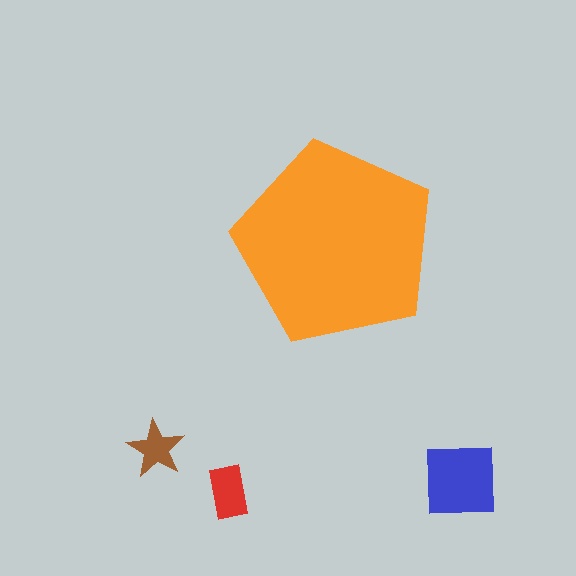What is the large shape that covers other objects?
An orange pentagon.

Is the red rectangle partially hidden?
No, the red rectangle is fully visible.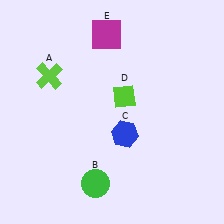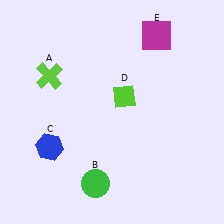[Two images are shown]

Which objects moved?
The objects that moved are: the blue hexagon (C), the magenta square (E).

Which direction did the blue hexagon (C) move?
The blue hexagon (C) moved left.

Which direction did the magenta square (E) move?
The magenta square (E) moved right.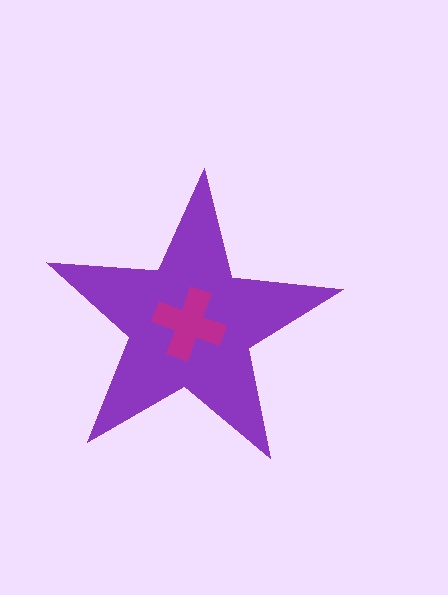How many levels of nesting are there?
2.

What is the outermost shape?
The purple star.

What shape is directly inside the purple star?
The magenta cross.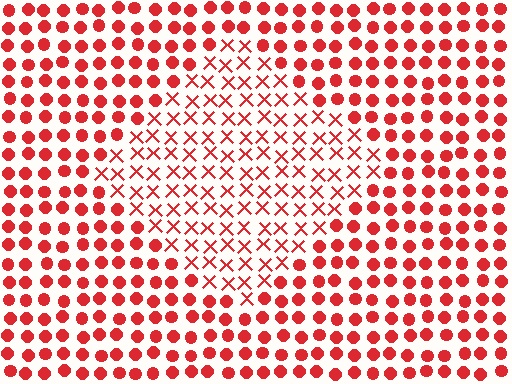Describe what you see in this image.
The image is filled with small red elements arranged in a uniform grid. A diamond-shaped region contains X marks, while the surrounding area contains circles. The boundary is defined purely by the change in element shape.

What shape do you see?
I see a diamond.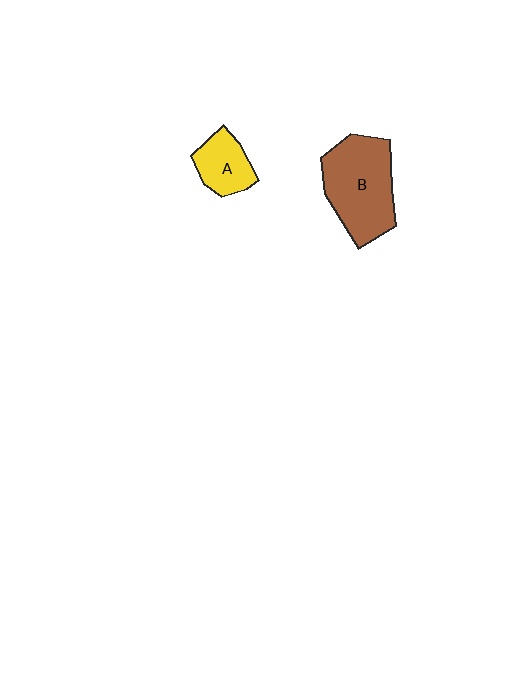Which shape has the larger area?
Shape B (brown).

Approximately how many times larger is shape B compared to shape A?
Approximately 2.2 times.